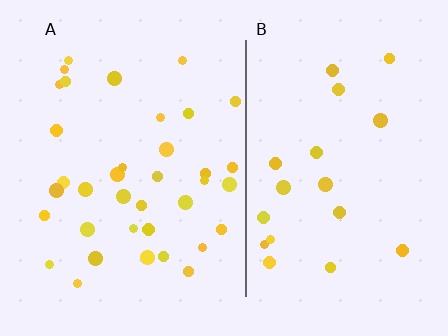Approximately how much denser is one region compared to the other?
Approximately 1.9× — region A over region B.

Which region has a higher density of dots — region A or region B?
A (the left).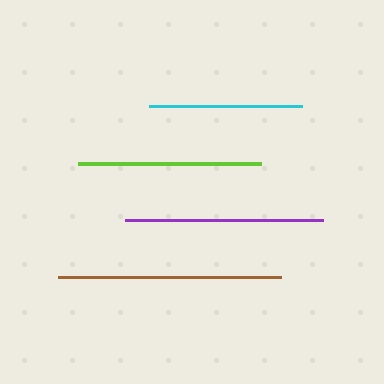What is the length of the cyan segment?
The cyan segment is approximately 153 pixels long.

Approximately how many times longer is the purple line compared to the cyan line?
The purple line is approximately 1.3 times the length of the cyan line.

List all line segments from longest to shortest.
From longest to shortest: brown, purple, lime, cyan.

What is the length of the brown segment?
The brown segment is approximately 224 pixels long.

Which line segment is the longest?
The brown line is the longest at approximately 224 pixels.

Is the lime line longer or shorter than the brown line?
The brown line is longer than the lime line.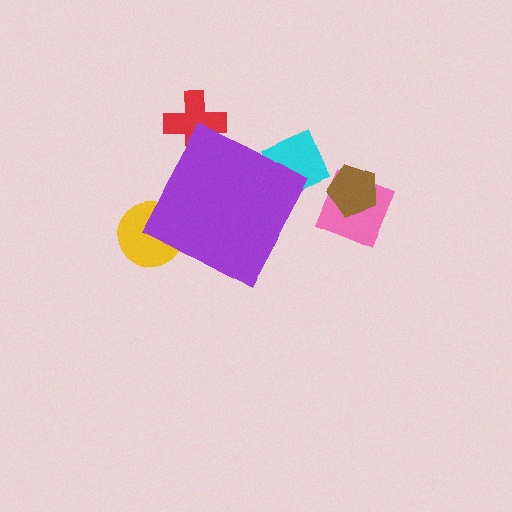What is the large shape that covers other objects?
A purple diamond.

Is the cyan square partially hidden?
Yes, the cyan square is partially hidden behind the purple diamond.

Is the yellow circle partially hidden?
Yes, the yellow circle is partially hidden behind the purple diamond.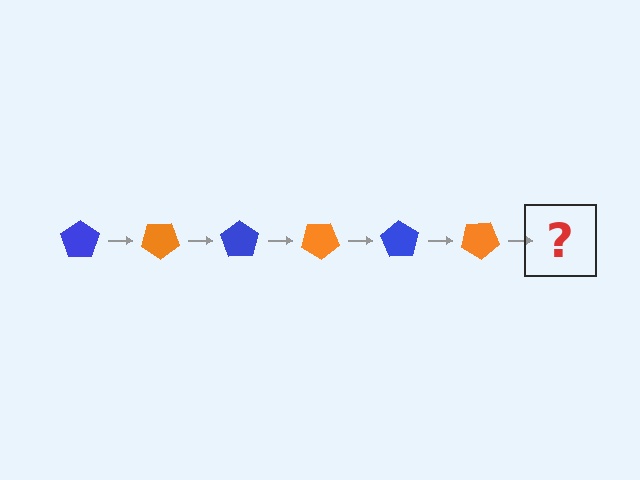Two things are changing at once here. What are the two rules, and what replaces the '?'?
The two rules are that it rotates 35 degrees each step and the color cycles through blue and orange. The '?' should be a blue pentagon, rotated 210 degrees from the start.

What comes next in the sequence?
The next element should be a blue pentagon, rotated 210 degrees from the start.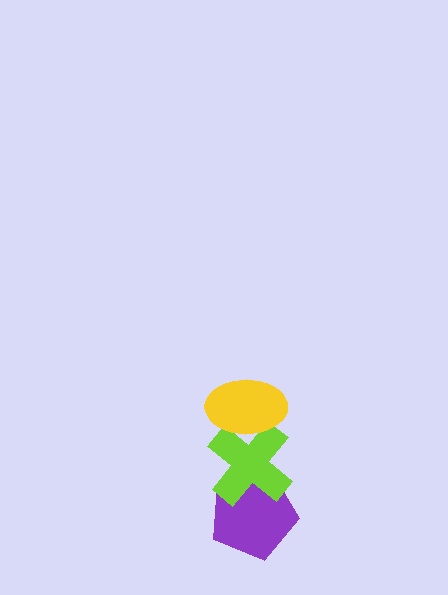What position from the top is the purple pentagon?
The purple pentagon is 3rd from the top.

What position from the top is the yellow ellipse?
The yellow ellipse is 1st from the top.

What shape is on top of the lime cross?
The yellow ellipse is on top of the lime cross.